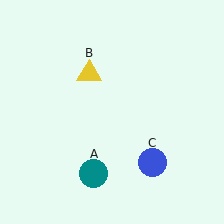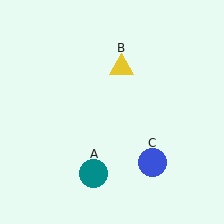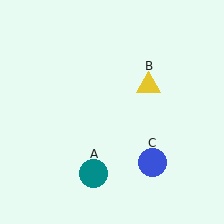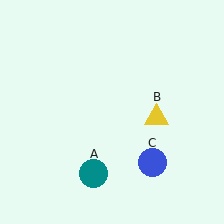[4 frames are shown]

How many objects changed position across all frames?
1 object changed position: yellow triangle (object B).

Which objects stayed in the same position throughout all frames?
Teal circle (object A) and blue circle (object C) remained stationary.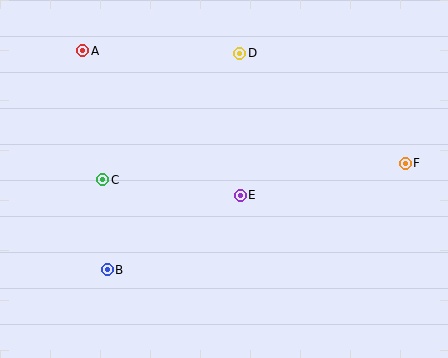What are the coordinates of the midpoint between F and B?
The midpoint between F and B is at (256, 216).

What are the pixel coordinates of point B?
Point B is at (107, 270).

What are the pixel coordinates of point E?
Point E is at (240, 195).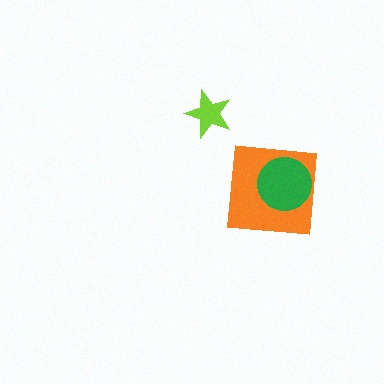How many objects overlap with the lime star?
0 objects overlap with the lime star.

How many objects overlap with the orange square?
1 object overlaps with the orange square.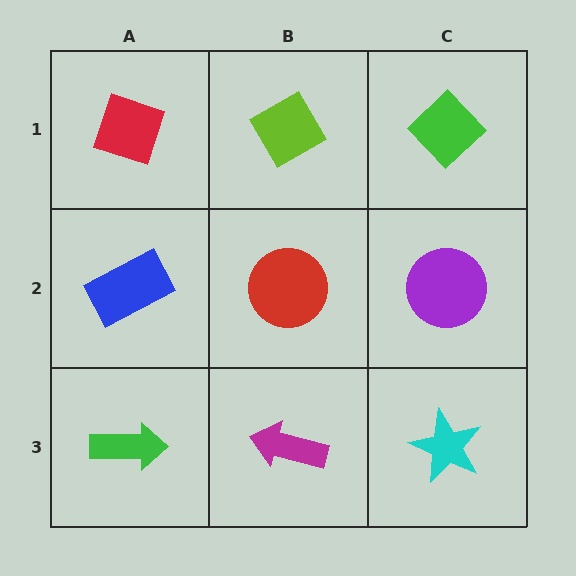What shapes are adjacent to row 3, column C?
A purple circle (row 2, column C), a magenta arrow (row 3, column B).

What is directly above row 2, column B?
A lime diamond.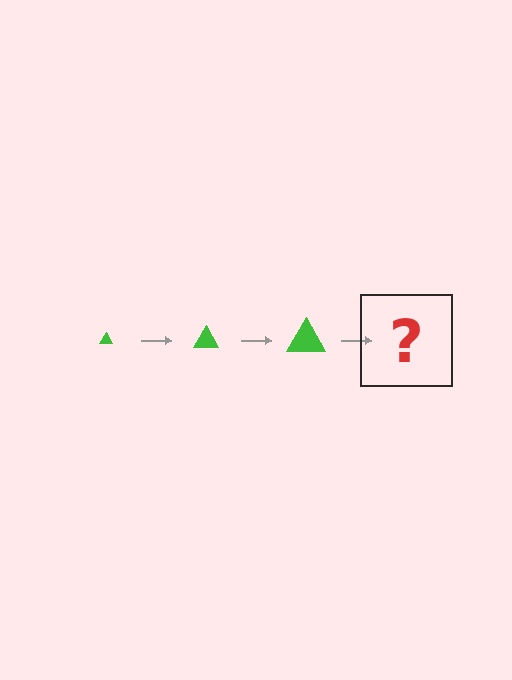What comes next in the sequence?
The next element should be a green triangle, larger than the previous one.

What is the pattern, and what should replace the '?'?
The pattern is that the triangle gets progressively larger each step. The '?' should be a green triangle, larger than the previous one.